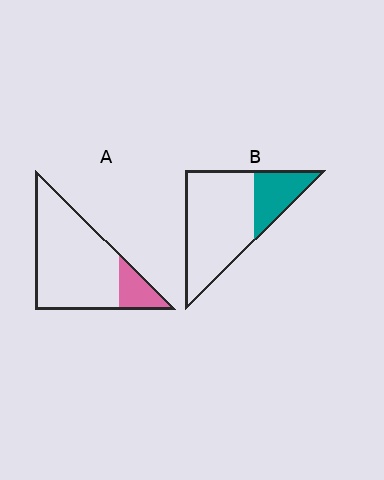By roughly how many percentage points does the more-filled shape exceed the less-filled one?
By roughly 10 percentage points (B over A).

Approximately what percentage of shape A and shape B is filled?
A is approximately 15% and B is approximately 25%.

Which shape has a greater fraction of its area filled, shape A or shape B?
Shape B.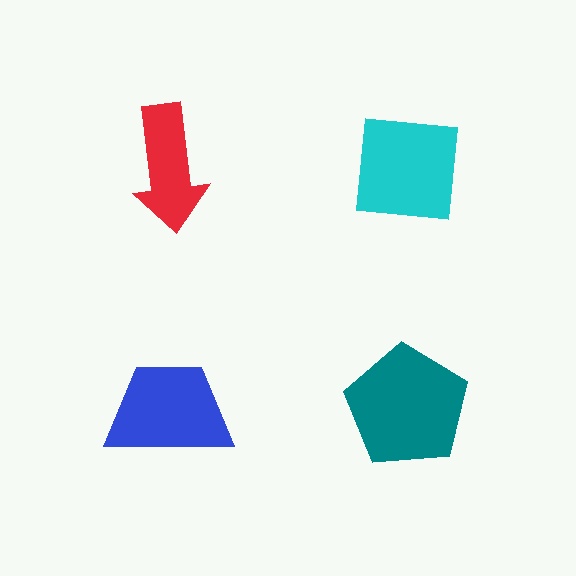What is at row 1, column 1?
A red arrow.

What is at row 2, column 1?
A blue trapezoid.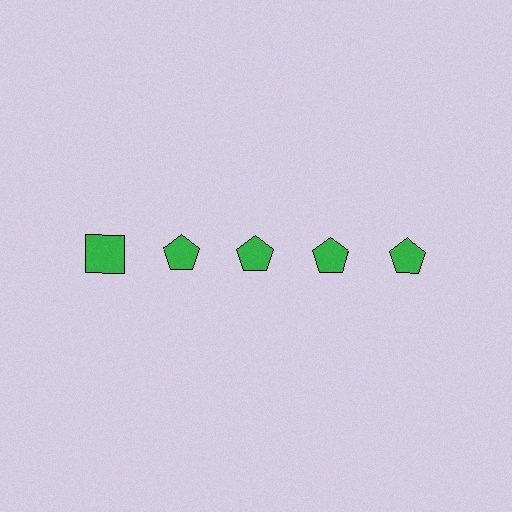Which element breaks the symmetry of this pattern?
The green square in the top row, leftmost column breaks the symmetry. All other shapes are green pentagons.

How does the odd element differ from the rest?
It has a different shape: square instead of pentagon.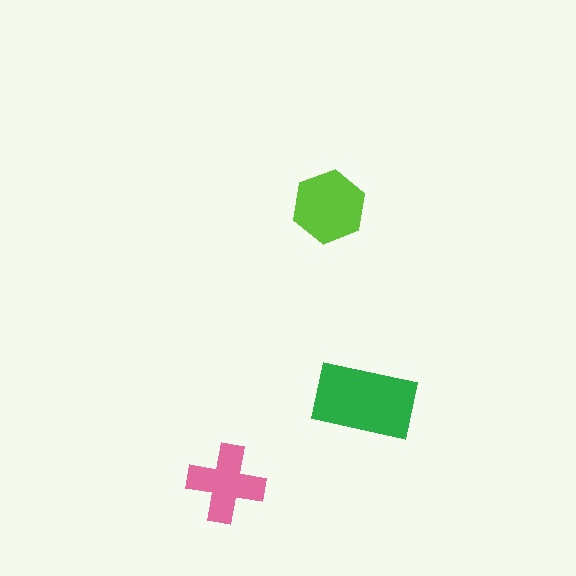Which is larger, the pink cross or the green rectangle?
The green rectangle.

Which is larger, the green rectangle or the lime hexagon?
The green rectangle.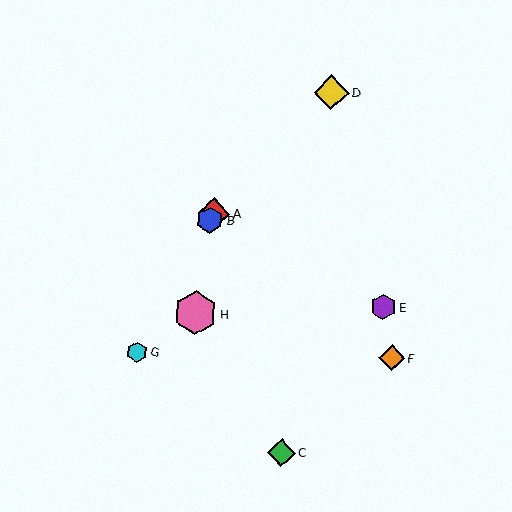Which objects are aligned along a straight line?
Objects A, B, G are aligned along a straight line.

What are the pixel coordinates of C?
Object C is at (282, 453).